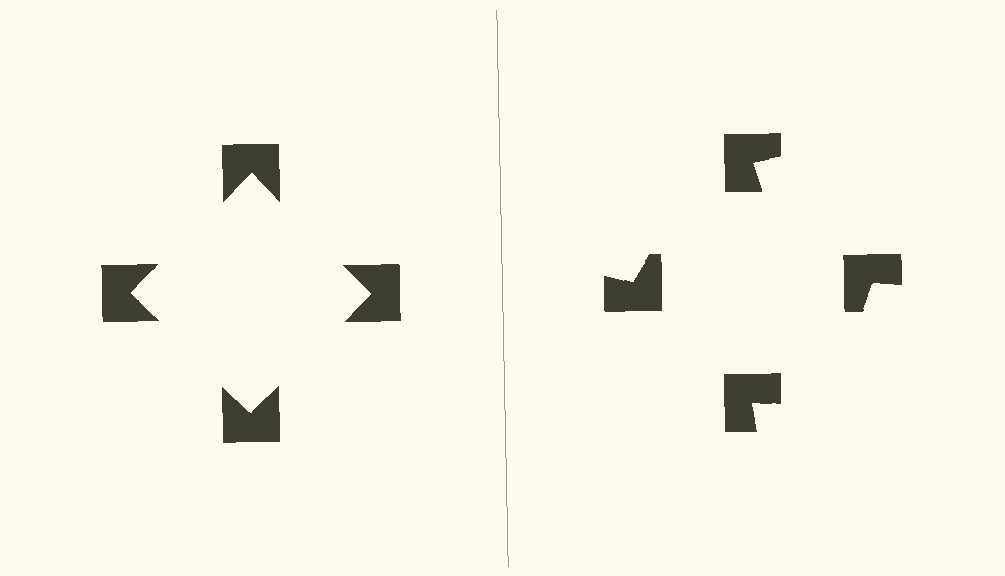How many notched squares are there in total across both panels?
8 — 4 on each side.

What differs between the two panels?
The notched squares are positioned identically on both sides; only the wedge orientations differ. On the left they align to a square; on the right they are misaligned.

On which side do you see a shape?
An illusory square appears on the left side. On the right side the wedge cuts are rotated, so no coherent shape forms.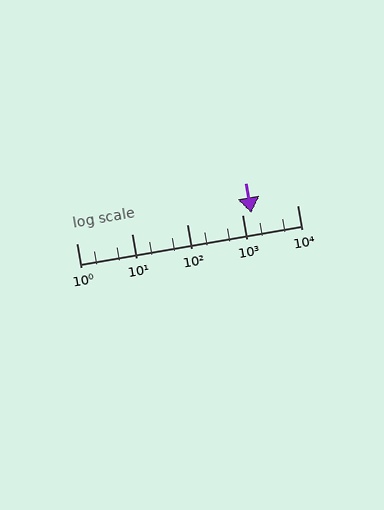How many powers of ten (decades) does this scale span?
The scale spans 4 decades, from 1 to 10000.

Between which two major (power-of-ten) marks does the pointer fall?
The pointer is between 1000 and 10000.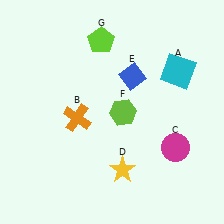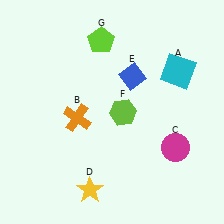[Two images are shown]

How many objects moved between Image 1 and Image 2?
1 object moved between the two images.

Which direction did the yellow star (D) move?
The yellow star (D) moved left.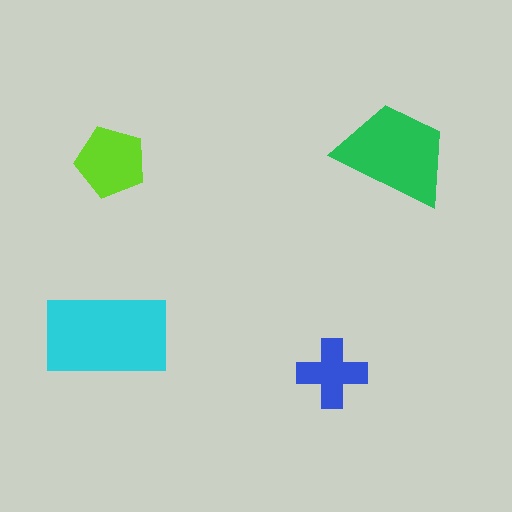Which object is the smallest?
The blue cross.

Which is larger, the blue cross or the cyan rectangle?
The cyan rectangle.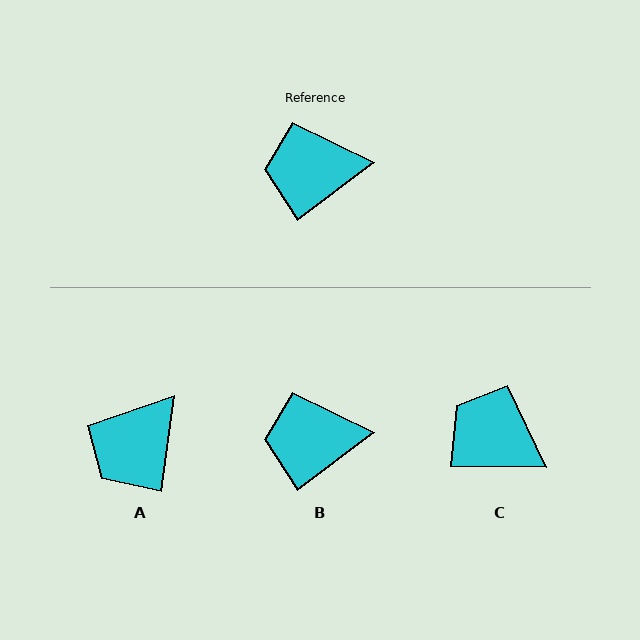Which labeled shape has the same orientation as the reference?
B.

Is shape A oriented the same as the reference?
No, it is off by about 45 degrees.